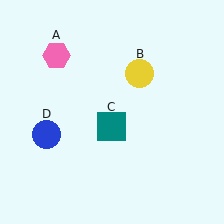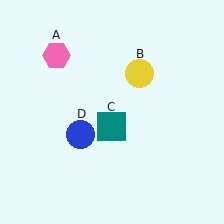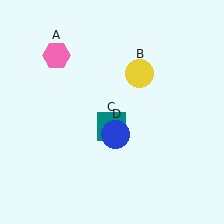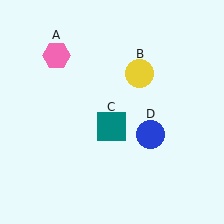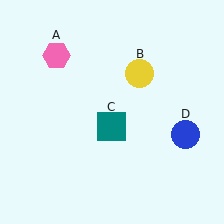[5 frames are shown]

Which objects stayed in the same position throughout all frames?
Pink hexagon (object A) and yellow circle (object B) and teal square (object C) remained stationary.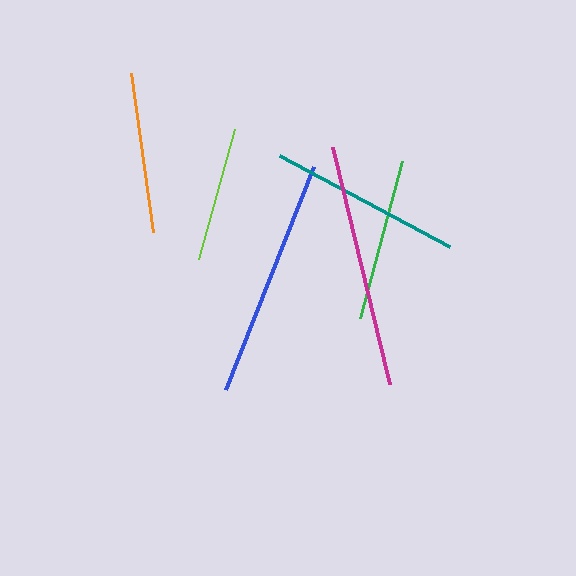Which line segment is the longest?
The magenta line is the longest at approximately 244 pixels.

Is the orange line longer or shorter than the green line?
The green line is longer than the orange line.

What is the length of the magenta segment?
The magenta segment is approximately 244 pixels long.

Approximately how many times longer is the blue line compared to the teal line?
The blue line is approximately 1.2 times the length of the teal line.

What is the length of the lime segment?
The lime segment is approximately 134 pixels long.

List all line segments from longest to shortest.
From longest to shortest: magenta, blue, teal, green, orange, lime.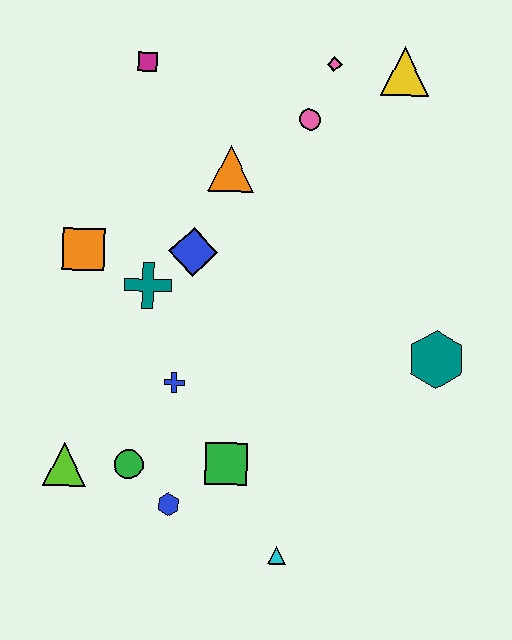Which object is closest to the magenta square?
The orange triangle is closest to the magenta square.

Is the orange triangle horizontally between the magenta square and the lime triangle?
No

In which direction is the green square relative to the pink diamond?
The green square is below the pink diamond.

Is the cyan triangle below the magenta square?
Yes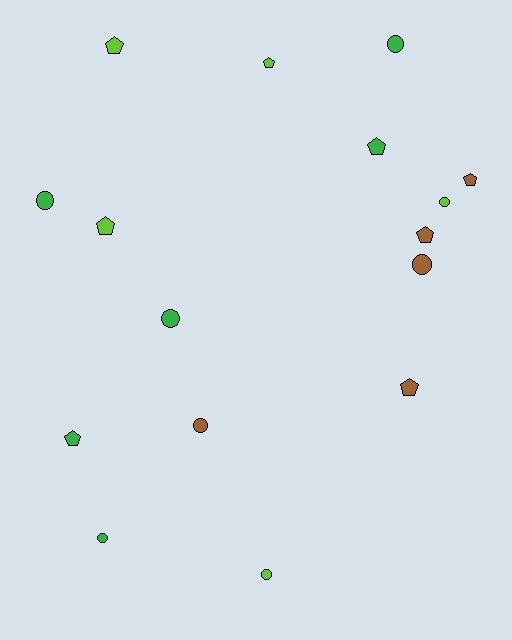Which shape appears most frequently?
Circle, with 8 objects.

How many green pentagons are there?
There are 2 green pentagons.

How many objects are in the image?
There are 16 objects.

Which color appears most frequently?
Green, with 6 objects.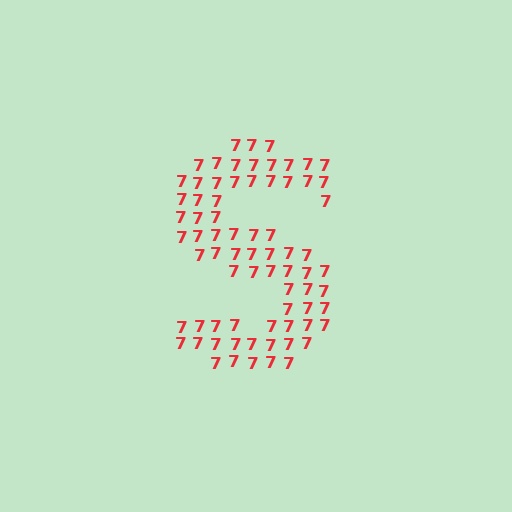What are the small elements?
The small elements are digit 7's.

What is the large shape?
The large shape is the letter S.